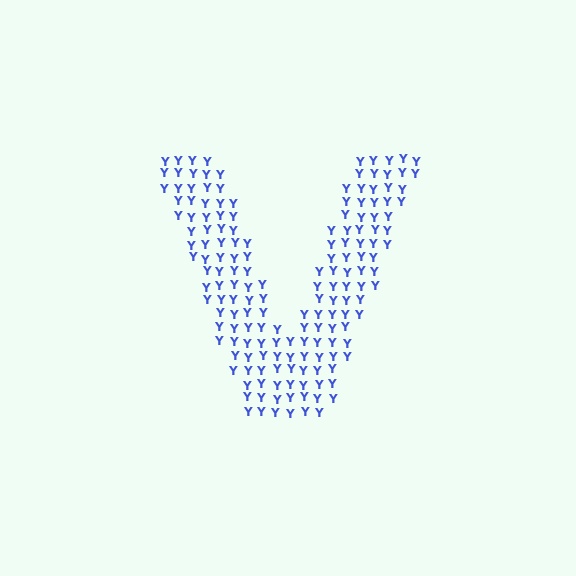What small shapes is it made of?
It is made of small letter Y's.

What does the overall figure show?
The overall figure shows the letter V.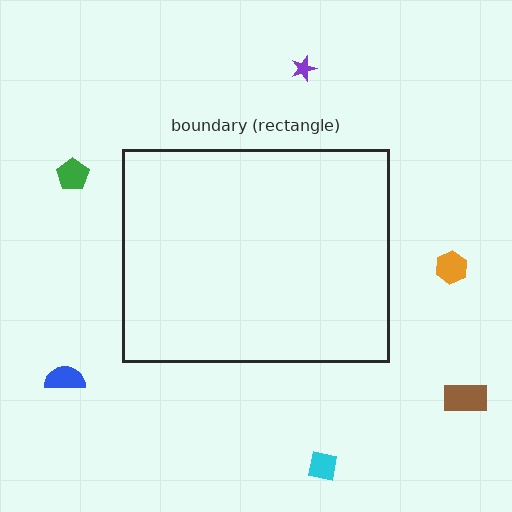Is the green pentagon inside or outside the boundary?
Outside.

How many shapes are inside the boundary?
0 inside, 6 outside.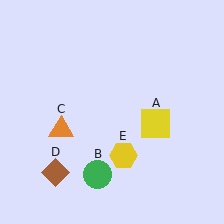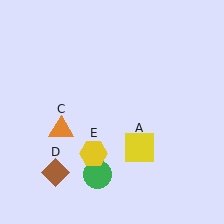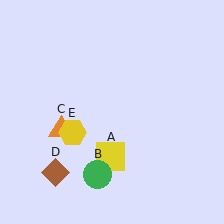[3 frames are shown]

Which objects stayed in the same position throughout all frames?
Green circle (object B) and orange triangle (object C) and brown diamond (object D) remained stationary.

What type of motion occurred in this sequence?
The yellow square (object A), yellow hexagon (object E) rotated clockwise around the center of the scene.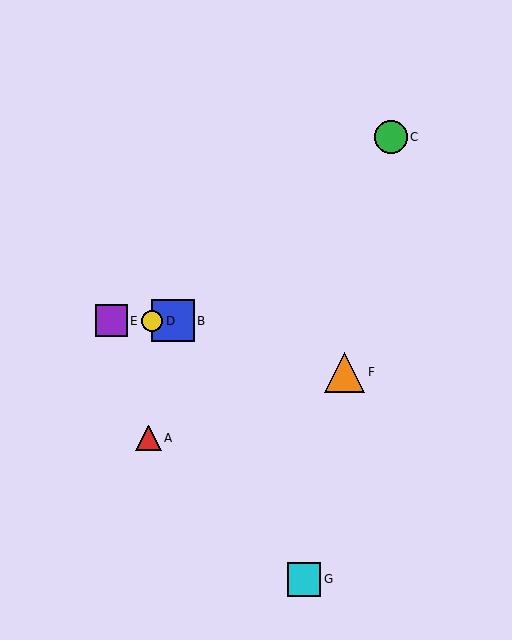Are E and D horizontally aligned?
Yes, both are at y≈321.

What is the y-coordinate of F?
Object F is at y≈372.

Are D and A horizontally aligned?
No, D is at y≈321 and A is at y≈438.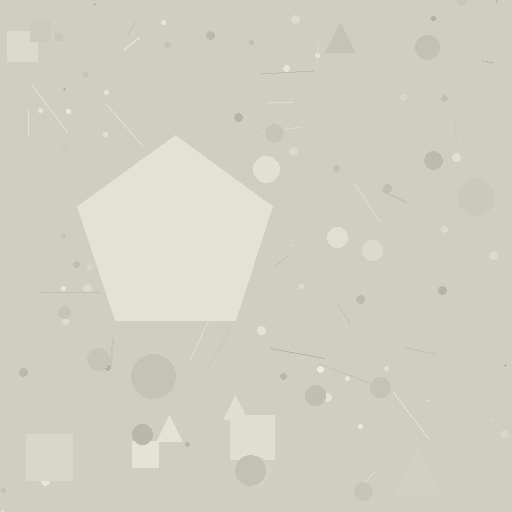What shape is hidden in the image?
A pentagon is hidden in the image.